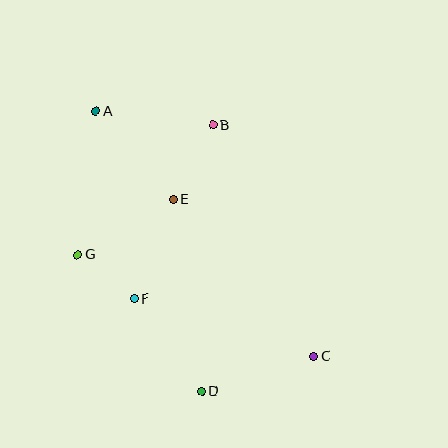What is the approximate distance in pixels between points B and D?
The distance between B and D is approximately 266 pixels.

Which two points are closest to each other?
Points F and G are closest to each other.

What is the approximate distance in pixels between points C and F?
The distance between C and F is approximately 188 pixels.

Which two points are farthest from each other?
Points A and C are farthest from each other.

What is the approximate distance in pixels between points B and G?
The distance between B and G is approximately 187 pixels.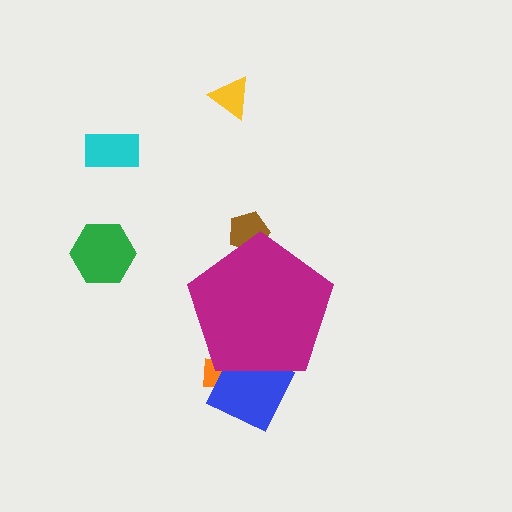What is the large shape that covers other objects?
A magenta pentagon.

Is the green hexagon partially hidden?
No, the green hexagon is fully visible.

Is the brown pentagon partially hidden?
Yes, the brown pentagon is partially hidden behind the magenta pentagon.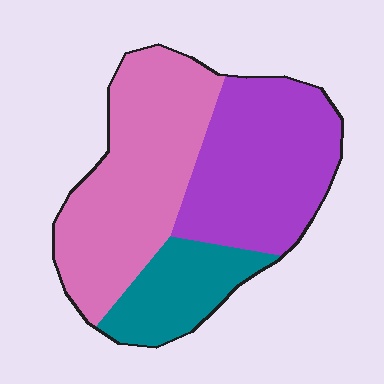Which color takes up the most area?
Pink, at roughly 45%.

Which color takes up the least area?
Teal, at roughly 20%.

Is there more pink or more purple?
Pink.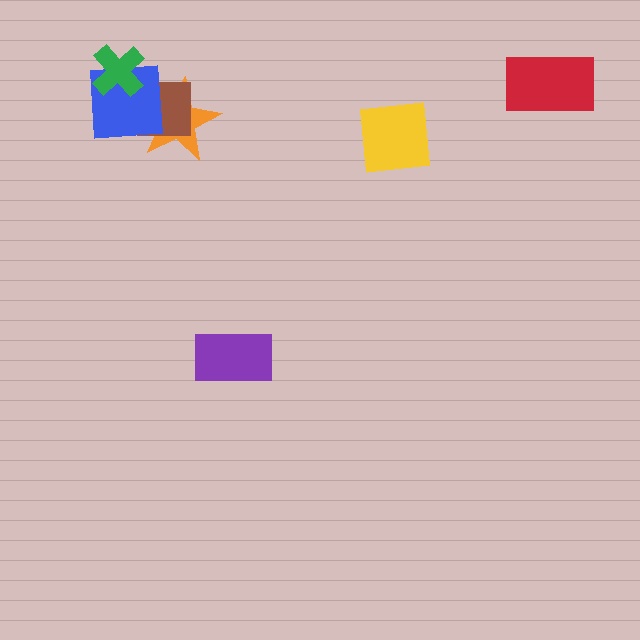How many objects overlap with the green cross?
1 object overlaps with the green cross.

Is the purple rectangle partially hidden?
No, no other shape covers it.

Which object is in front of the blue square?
The green cross is in front of the blue square.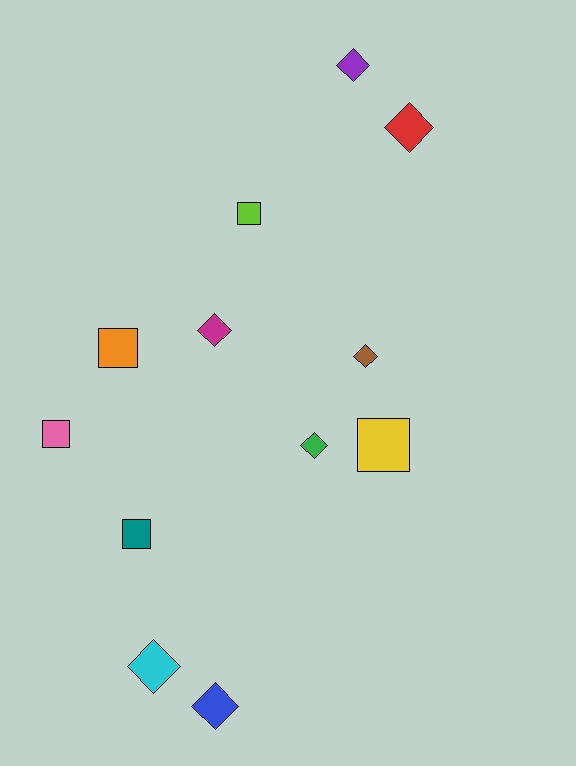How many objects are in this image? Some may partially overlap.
There are 12 objects.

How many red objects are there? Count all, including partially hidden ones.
There is 1 red object.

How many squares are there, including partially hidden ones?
There are 5 squares.